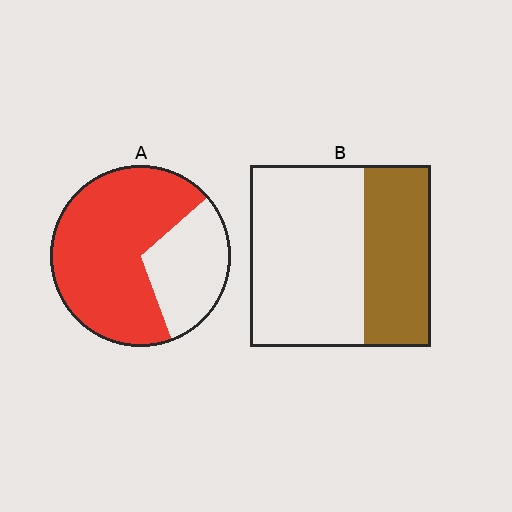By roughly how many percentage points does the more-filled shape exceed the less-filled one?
By roughly 30 percentage points (A over B).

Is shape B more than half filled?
No.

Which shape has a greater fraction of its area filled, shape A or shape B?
Shape A.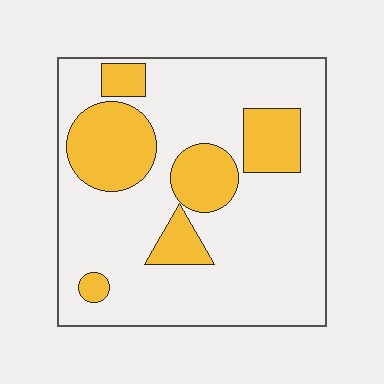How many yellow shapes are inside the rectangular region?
6.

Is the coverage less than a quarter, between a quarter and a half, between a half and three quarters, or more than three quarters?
Between a quarter and a half.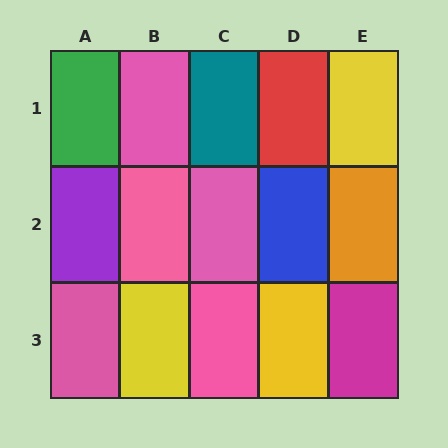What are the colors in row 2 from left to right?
Purple, pink, pink, blue, orange.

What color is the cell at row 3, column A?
Pink.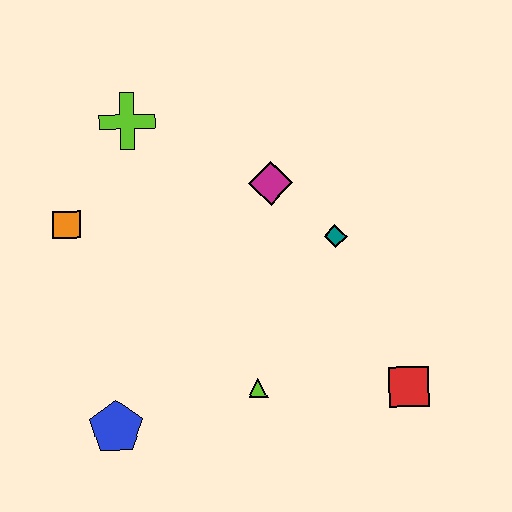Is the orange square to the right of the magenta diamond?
No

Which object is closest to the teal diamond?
The magenta diamond is closest to the teal diamond.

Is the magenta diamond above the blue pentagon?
Yes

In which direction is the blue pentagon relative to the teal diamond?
The blue pentagon is to the left of the teal diamond.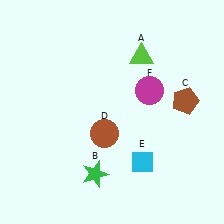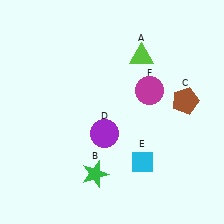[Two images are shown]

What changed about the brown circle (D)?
In Image 1, D is brown. In Image 2, it changed to purple.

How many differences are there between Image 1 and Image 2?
There is 1 difference between the two images.